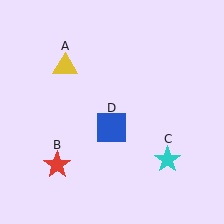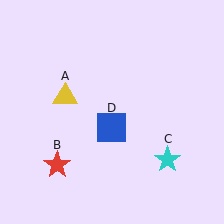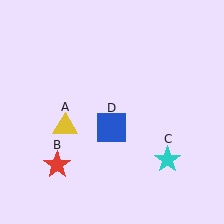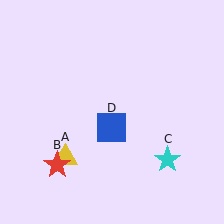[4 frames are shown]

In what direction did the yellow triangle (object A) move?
The yellow triangle (object A) moved down.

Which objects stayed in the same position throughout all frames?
Red star (object B) and cyan star (object C) and blue square (object D) remained stationary.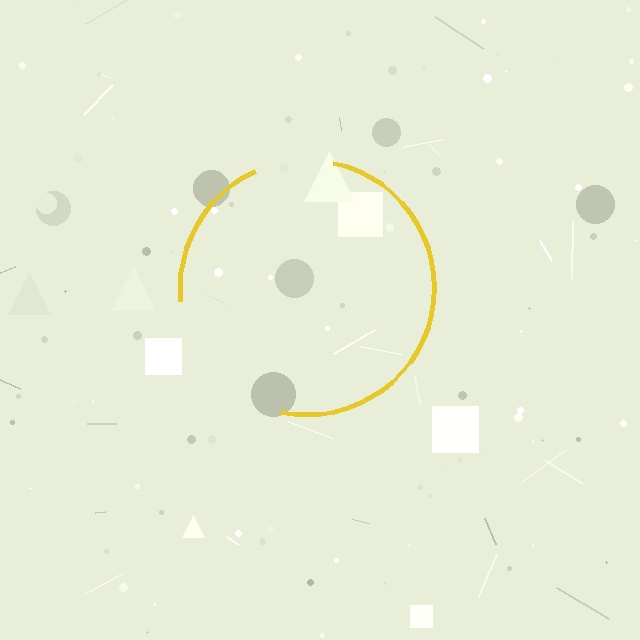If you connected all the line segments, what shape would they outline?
They would outline a circle.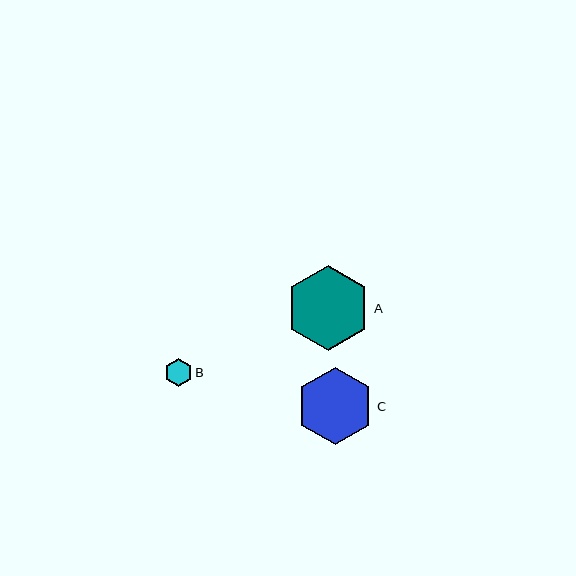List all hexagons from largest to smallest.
From largest to smallest: A, C, B.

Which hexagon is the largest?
Hexagon A is the largest with a size of approximately 85 pixels.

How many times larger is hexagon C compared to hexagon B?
Hexagon C is approximately 2.8 times the size of hexagon B.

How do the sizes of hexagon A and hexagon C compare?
Hexagon A and hexagon C are approximately the same size.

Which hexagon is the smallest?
Hexagon B is the smallest with a size of approximately 28 pixels.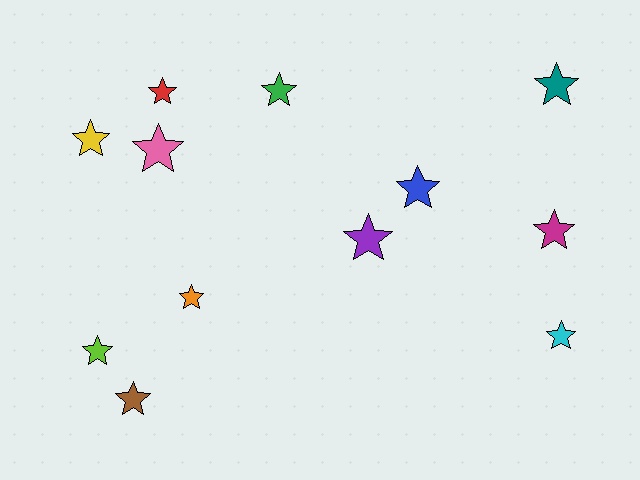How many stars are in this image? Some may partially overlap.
There are 12 stars.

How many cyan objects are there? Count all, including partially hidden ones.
There is 1 cyan object.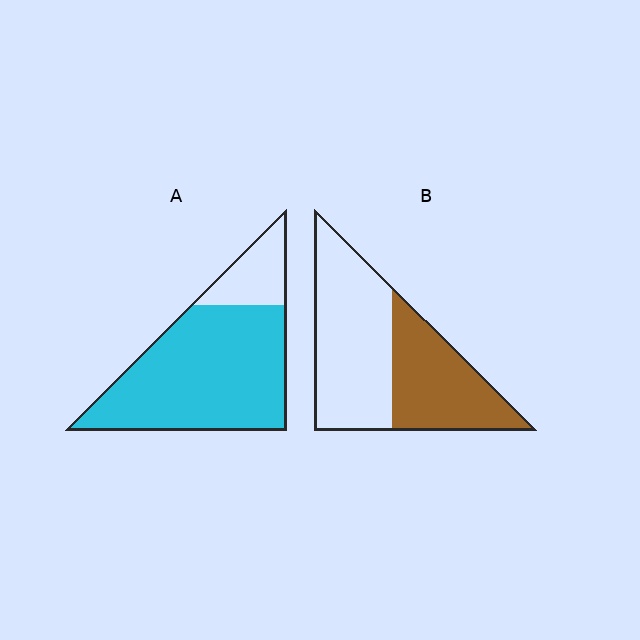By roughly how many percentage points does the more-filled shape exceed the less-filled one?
By roughly 40 percentage points (A over B).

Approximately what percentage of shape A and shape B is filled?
A is approximately 80% and B is approximately 40%.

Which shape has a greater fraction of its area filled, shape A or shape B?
Shape A.